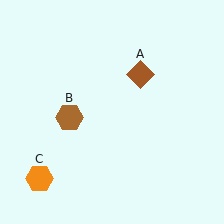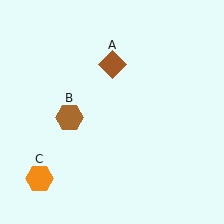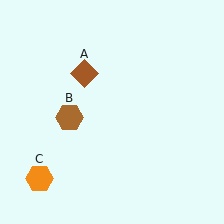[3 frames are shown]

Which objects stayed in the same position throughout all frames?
Brown hexagon (object B) and orange hexagon (object C) remained stationary.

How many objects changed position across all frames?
1 object changed position: brown diamond (object A).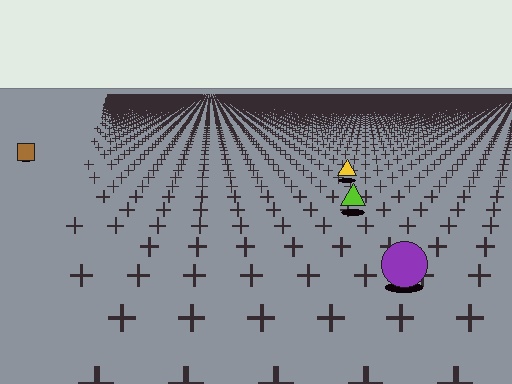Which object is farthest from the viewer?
The brown square is farthest from the viewer. It appears smaller and the ground texture around it is denser.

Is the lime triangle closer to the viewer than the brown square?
Yes. The lime triangle is closer — you can tell from the texture gradient: the ground texture is coarser near it.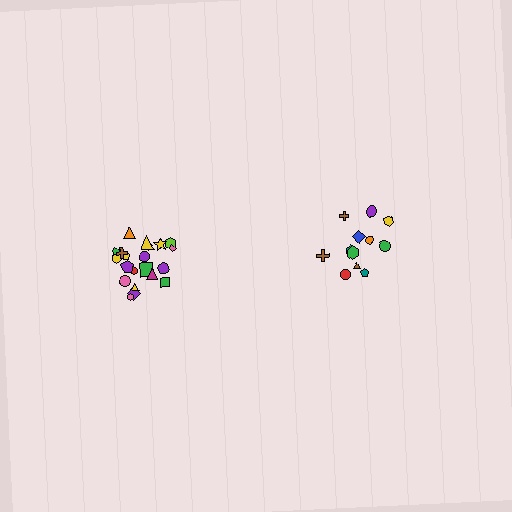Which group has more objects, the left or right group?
The left group.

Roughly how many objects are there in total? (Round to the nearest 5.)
Roughly 35 objects in total.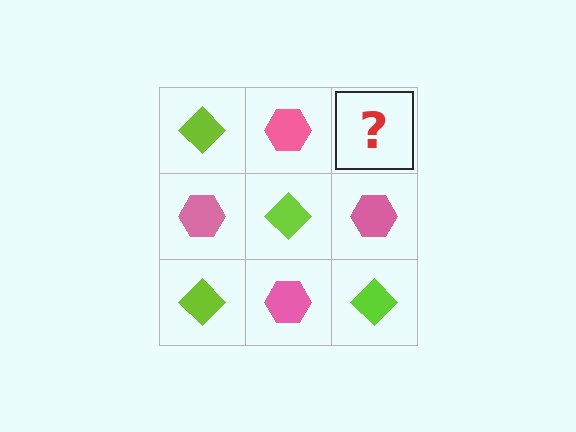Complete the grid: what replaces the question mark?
The question mark should be replaced with a lime diamond.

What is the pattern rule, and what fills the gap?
The rule is that it alternates lime diamond and pink hexagon in a checkerboard pattern. The gap should be filled with a lime diamond.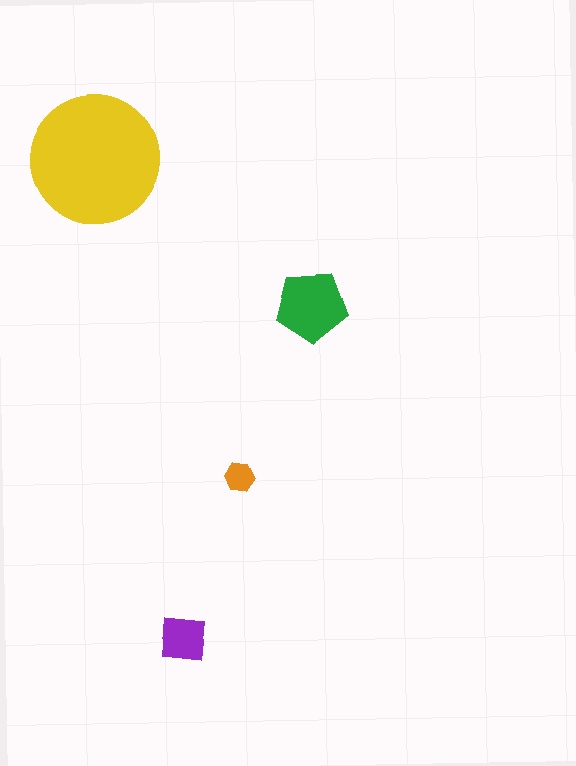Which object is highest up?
The yellow circle is topmost.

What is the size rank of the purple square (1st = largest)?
3rd.